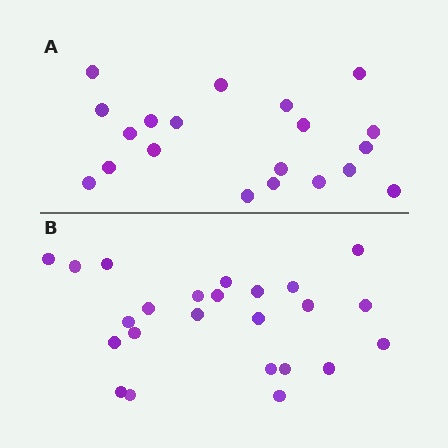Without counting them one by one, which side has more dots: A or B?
Region B (the bottom region) has more dots.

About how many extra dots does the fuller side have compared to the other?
Region B has about 4 more dots than region A.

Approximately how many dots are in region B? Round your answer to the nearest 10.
About 20 dots. (The exact count is 24, which rounds to 20.)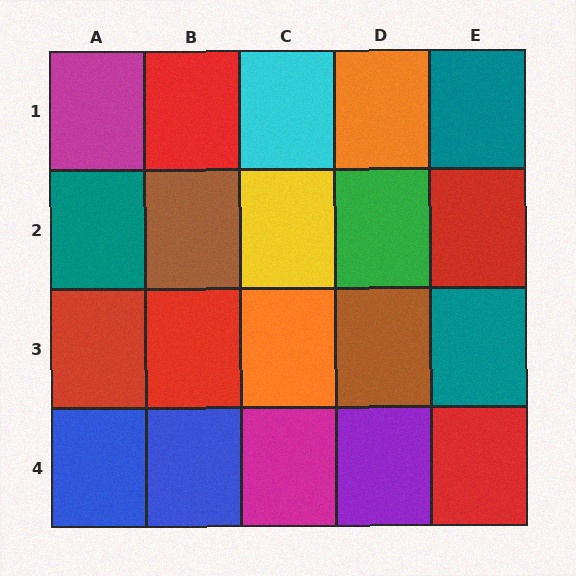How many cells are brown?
2 cells are brown.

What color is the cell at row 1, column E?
Teal.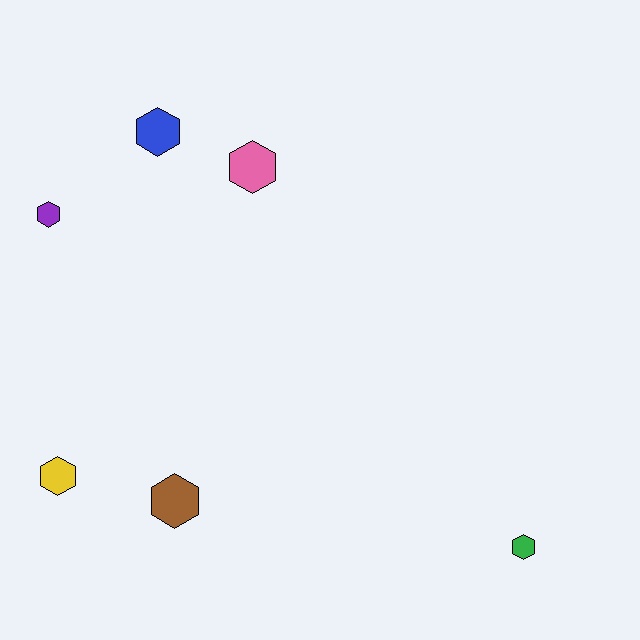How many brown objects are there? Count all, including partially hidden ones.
There is 1 brown object.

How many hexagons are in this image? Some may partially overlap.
There are 6 hexagons.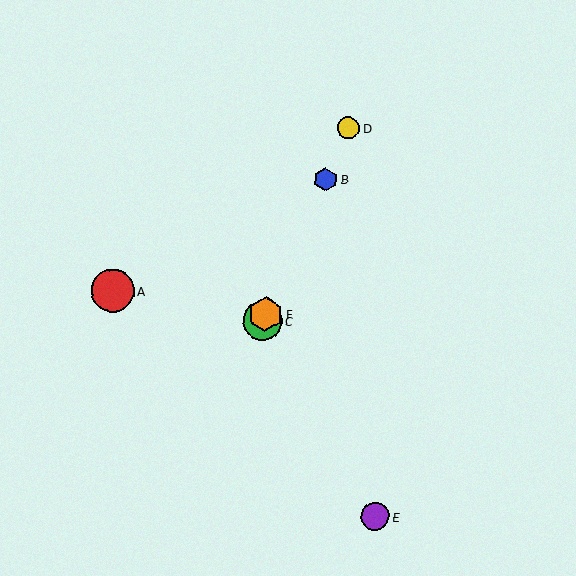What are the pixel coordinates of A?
Object A is at (113, 291).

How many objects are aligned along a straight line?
4 objects (B, C, D, F) are aligned along a straight line.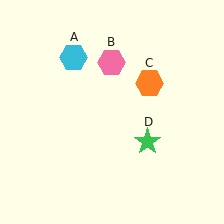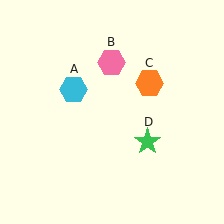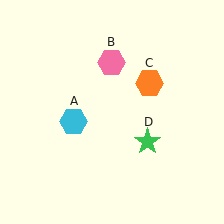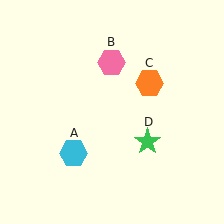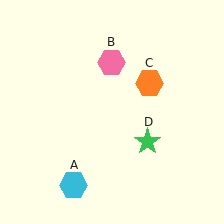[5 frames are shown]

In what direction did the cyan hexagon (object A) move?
The cyan hexagon (object A) moved down.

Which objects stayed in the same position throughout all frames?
Pink hexagon (object B) and orange hexagon (object C) and green star (object D) remained stationary.